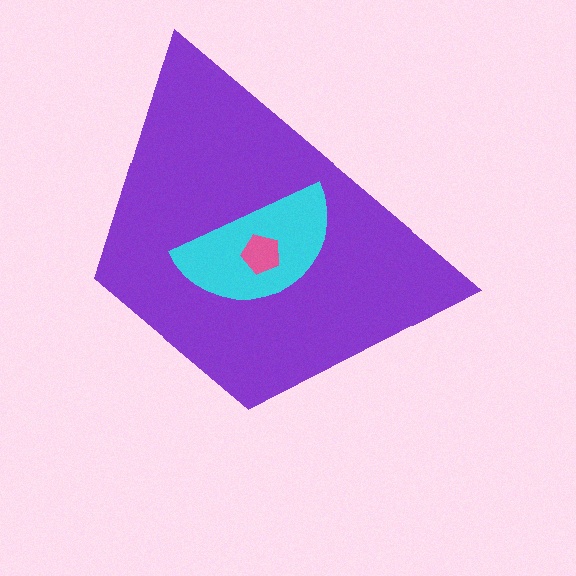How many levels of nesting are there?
3.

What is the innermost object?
The pink pentagon.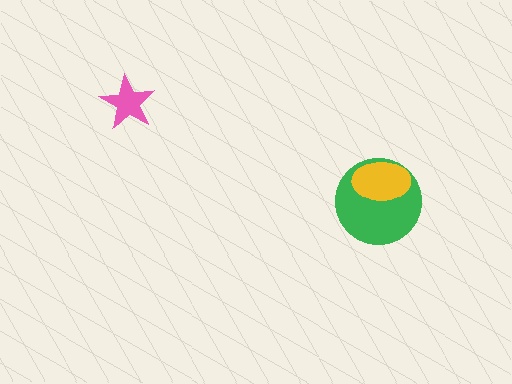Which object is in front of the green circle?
The yellow ellipse is in front of the green circle.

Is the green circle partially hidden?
Yes, it is partially covered by another shape.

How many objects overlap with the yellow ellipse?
1 object overlaps with the yellow ellipse.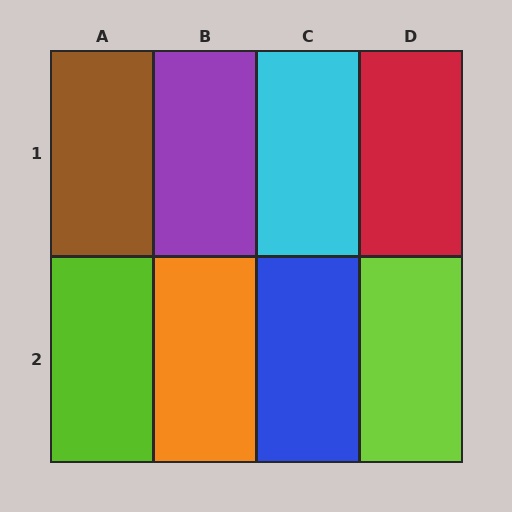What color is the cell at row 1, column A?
Brown.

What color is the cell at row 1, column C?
Cyan.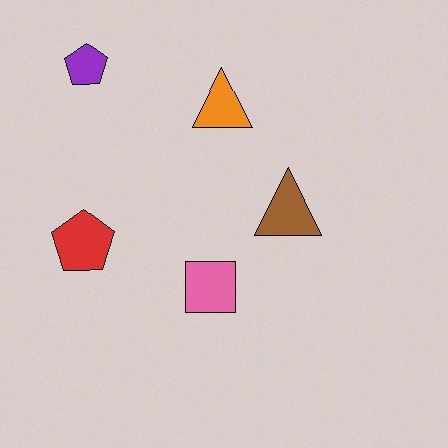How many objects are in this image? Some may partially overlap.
There are 5 objects.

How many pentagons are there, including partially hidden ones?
There are 2 pentagons.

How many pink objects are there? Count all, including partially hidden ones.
There is 1 pink object.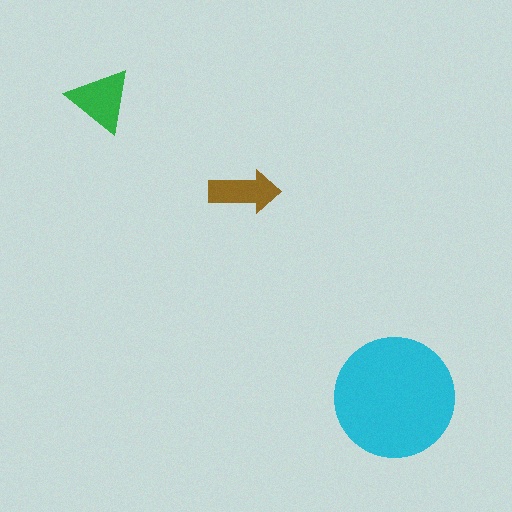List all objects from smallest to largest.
The brown arrow, the green triangle, the cyan circle.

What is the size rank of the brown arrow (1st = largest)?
3rd.